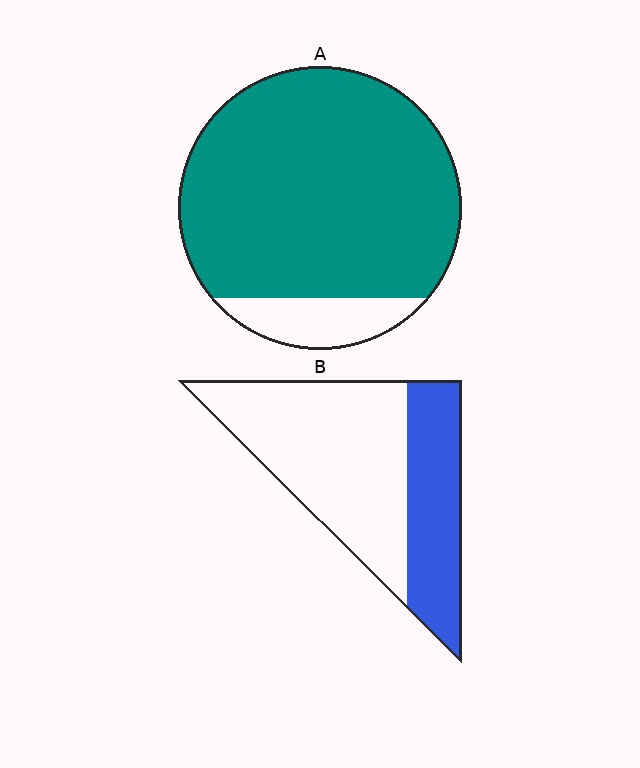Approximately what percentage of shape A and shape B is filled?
A is approximately 85% and B is approximately 35%.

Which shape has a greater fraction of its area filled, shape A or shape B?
Shape A.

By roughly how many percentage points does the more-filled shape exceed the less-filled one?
By roughly 55 percentage points (A over B).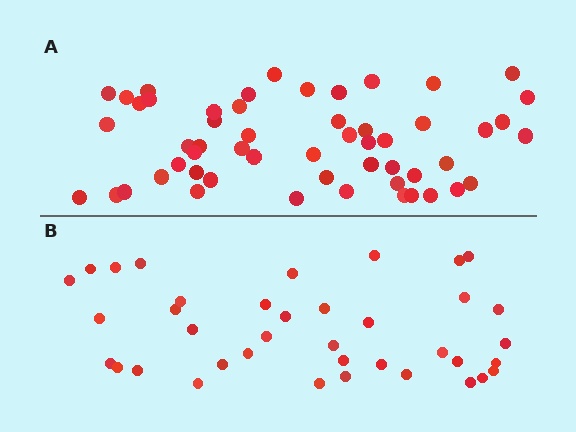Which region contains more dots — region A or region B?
Region A (the top region) has more dots.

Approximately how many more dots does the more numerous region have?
Region A has approximately 15 more dots than region B.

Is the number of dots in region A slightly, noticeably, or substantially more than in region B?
Region A has noticeably more, but not dramatically so. The ratio is roughly 1.4 to 1.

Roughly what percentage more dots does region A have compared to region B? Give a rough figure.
About 40% more.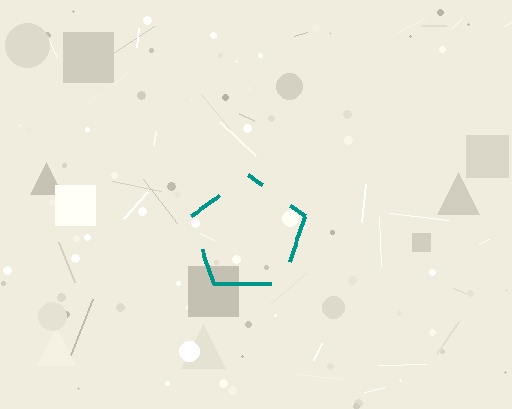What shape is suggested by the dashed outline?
The dashed outline suggests a pentagon.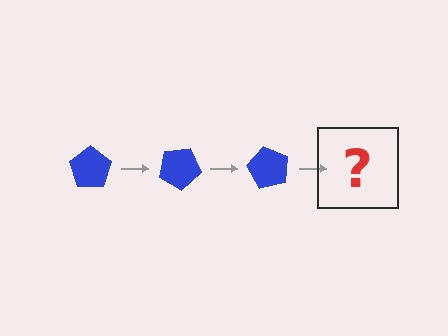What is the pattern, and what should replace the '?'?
The pattern is that the pentagon rotates 30 degrees each step. The '?' should be a blue pentagon rotated 90 degrees.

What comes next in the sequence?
The next element should be a blue pentagon rotated 90 degrees.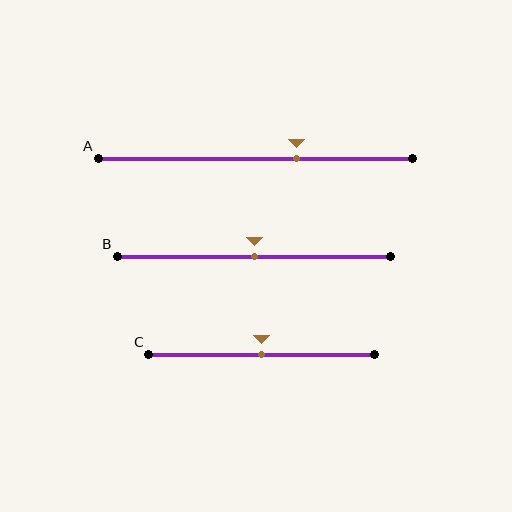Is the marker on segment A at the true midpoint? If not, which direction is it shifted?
No, the marker on segment A is shifted to the right by about 13% of the segment length.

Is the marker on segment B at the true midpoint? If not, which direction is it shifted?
Yes, the marker on segment B is at the true midpoint.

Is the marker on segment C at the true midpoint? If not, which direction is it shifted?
Yes, the marker on segment C is at the true midpoint.